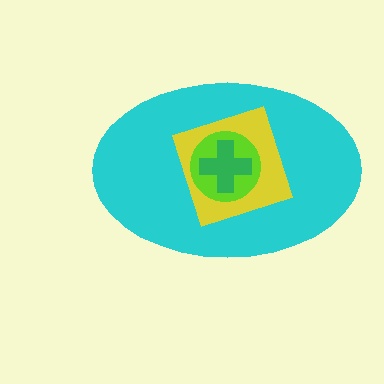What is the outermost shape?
The cyan ellipse.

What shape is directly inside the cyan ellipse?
The yellow diamond.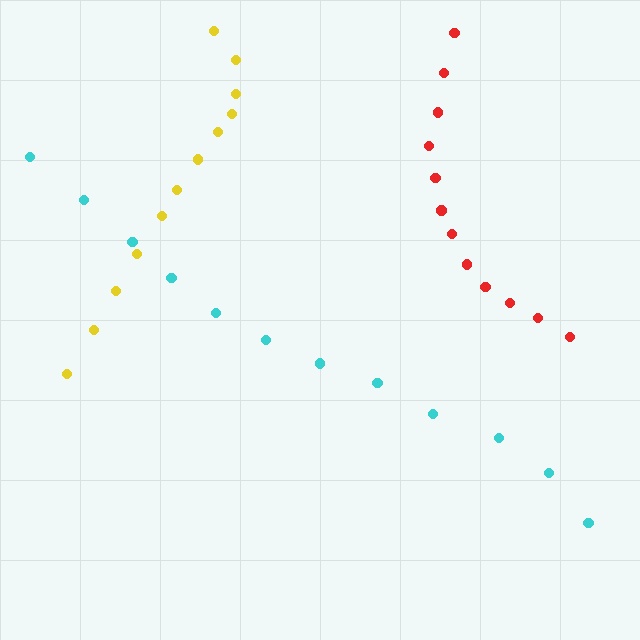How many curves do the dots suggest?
There are 3 distinct paths.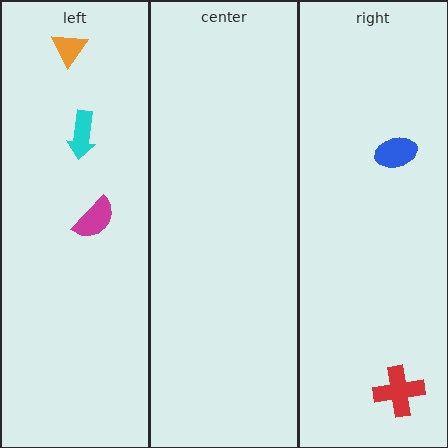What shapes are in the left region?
The cyan arrow, the orange triangle, the magenta semicircle.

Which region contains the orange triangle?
The left region.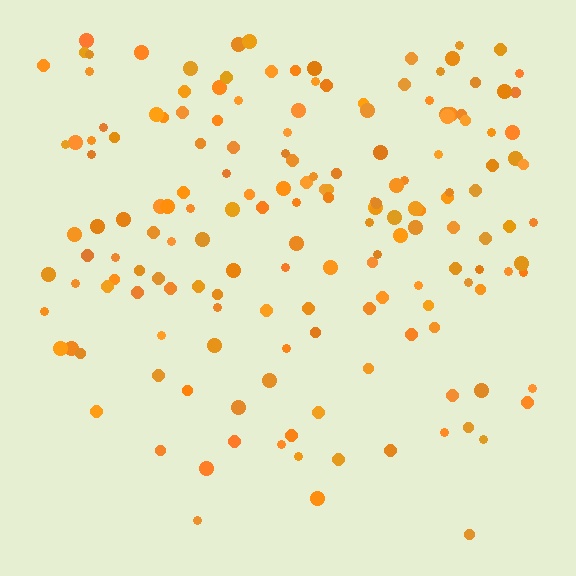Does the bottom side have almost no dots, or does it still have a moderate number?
Still a moderate number, just noticeably fewer than the top.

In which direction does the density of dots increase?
From bottom to top, with the top side densest.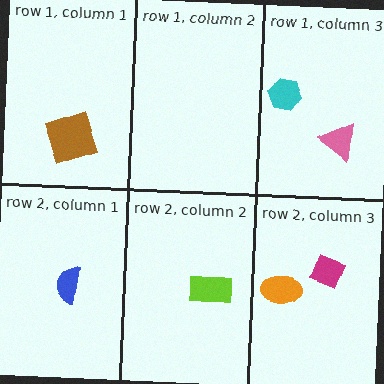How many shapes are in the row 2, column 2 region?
1.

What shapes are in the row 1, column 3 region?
The pink triangle, the cyan hexagon.